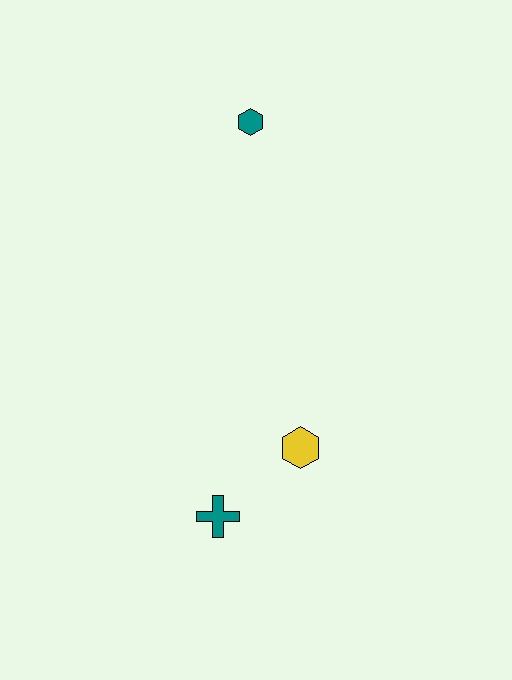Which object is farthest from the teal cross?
The teal hexagon is farthest from the teal cross.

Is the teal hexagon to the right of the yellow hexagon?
No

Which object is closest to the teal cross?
The yellow hexagon is closest to the teal cross.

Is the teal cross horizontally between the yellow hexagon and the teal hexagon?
No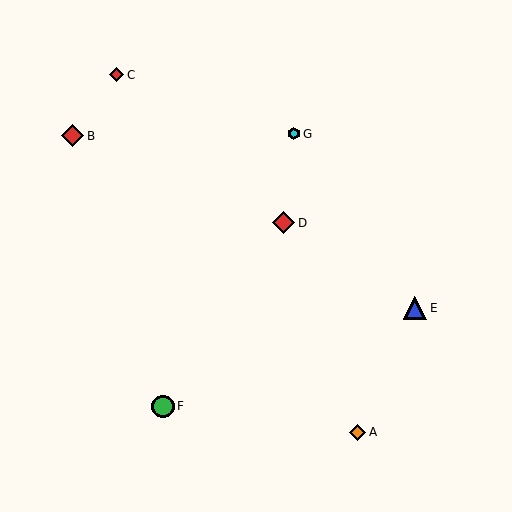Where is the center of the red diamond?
The center of the red diamond is at (284, 223).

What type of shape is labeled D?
Shape D is a red diamond.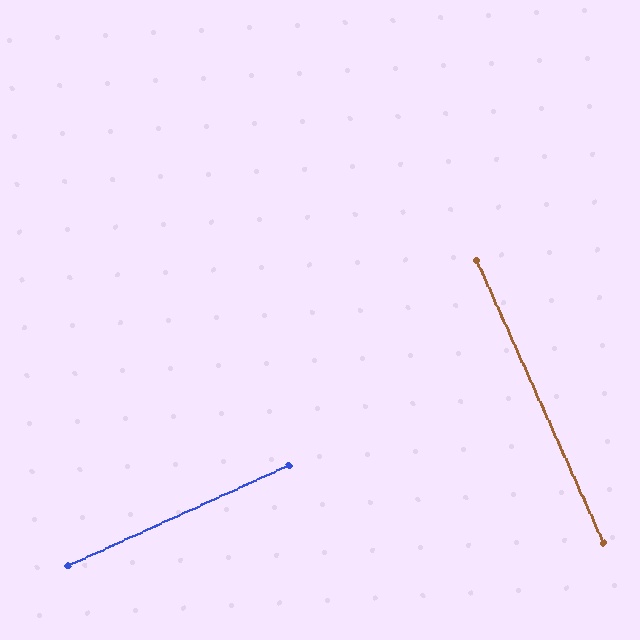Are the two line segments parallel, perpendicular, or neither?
Perpendicular — they meet at approximately 90°.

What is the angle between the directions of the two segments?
Approximately 90 degrees.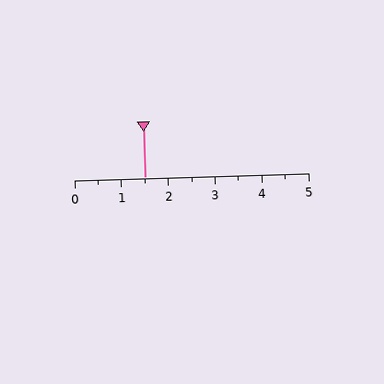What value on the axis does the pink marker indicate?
The marker indicates approximately 1.5.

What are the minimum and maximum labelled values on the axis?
The axis runs from 0 to 5.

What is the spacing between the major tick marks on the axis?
The major ticks are spaced 1 apart.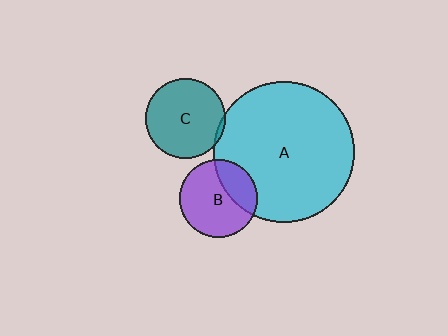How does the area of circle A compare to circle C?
Approximately 3.1 times.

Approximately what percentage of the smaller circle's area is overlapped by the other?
Approximately 5%.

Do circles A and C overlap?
Yes.